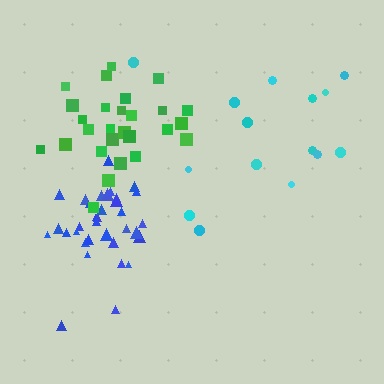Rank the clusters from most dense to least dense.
blue, green, cyan.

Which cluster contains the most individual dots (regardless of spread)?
Blue (34).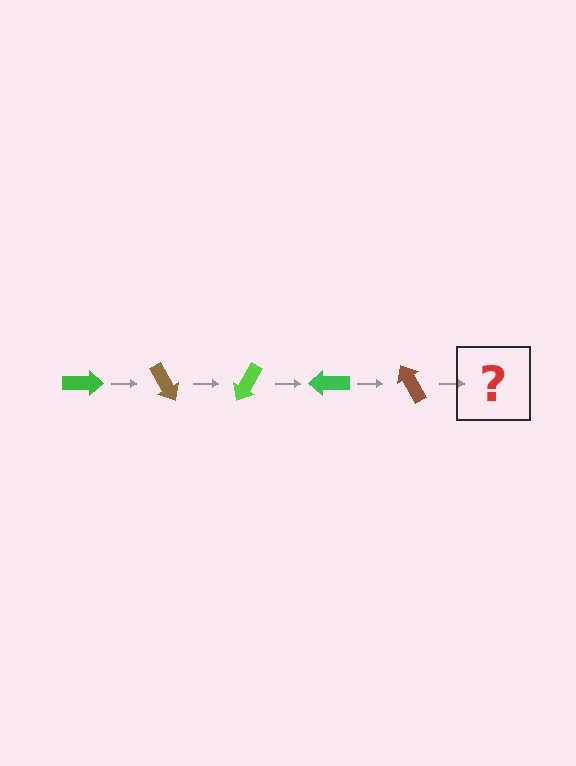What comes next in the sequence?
The next element should be a lime arrow, rotated 300 degrees from the start.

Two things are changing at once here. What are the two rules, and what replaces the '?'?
The two rules are that it rotates 60 degrees each step and the color cycles through green, brown, and lime. The '?' should be a lime arrow, rotated 300 degrees from the start.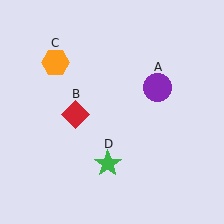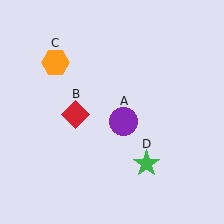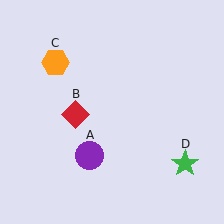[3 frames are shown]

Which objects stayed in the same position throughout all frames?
Red diamond (object B) and orange hexagon (object C) remained stationary.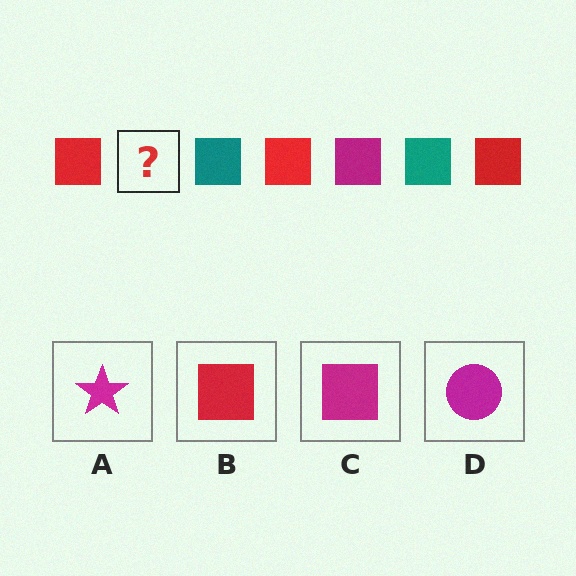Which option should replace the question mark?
Option C.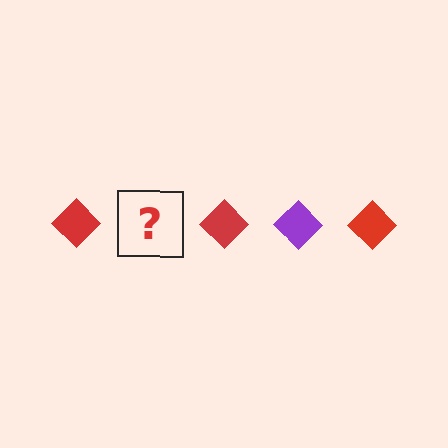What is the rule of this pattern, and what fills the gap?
The rule is that the pattern cycles through red, purple diamonds. The gap should be filled with a purple diamond.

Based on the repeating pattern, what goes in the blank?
The blank should be a purple diamond.